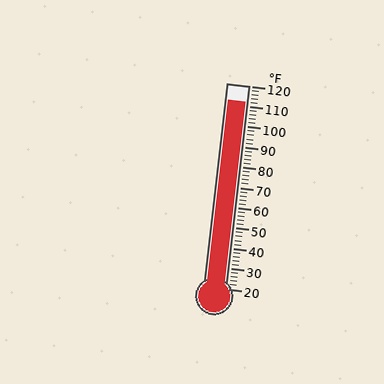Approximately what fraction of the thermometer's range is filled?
The thermometer is filled to approximately 90% of its range.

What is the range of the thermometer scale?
The thermometer scale ranges from 20°F to 120°F.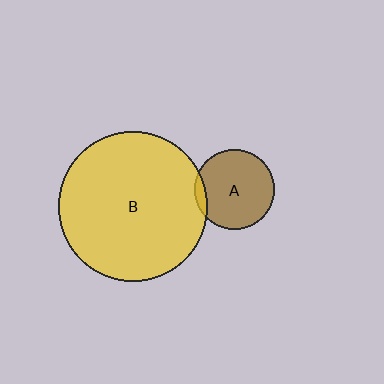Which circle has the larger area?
Circle B (yellow).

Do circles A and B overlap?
Yes.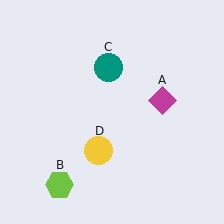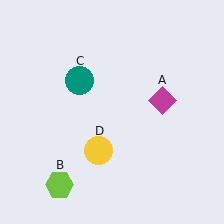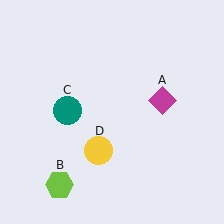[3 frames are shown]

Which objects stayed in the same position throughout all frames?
Magenta diamond (object A) and lime hexagon (object B) and yellow circle (object D) remained stationary.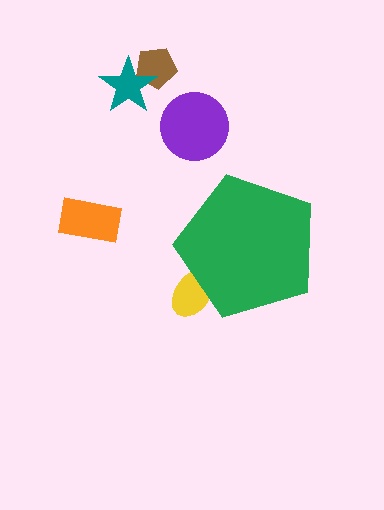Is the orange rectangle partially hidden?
No, the orange rectangle is fully visible.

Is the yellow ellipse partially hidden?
Yes, the yellow ellipse is partially hidden behind the green pentagon.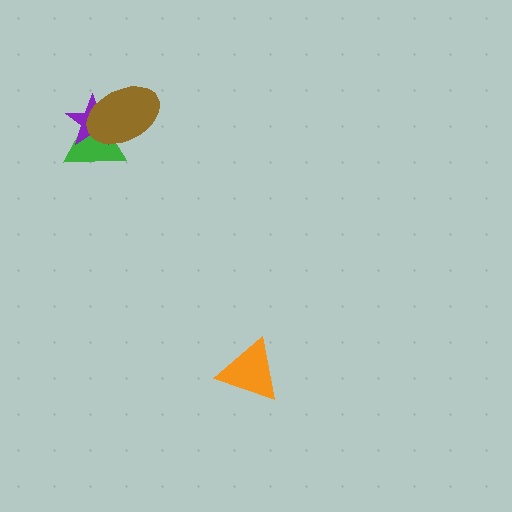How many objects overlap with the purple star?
2 objects overlap with the purple star.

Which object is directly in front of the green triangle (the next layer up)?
The purple star is directly in front of the green triangle.